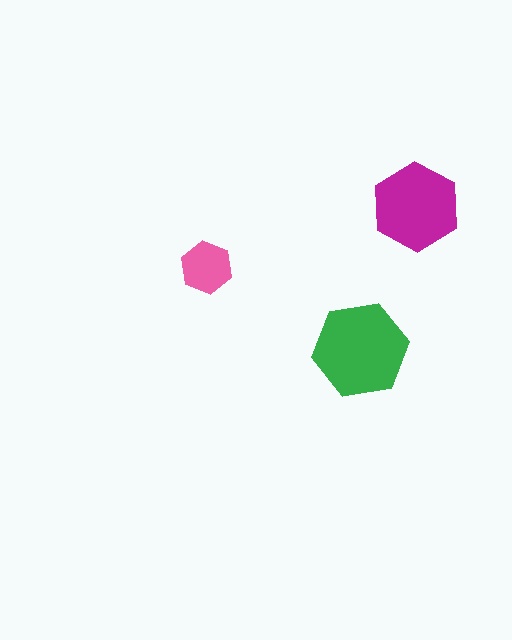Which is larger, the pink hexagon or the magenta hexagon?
The magenta one.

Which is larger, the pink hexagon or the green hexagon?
The green one.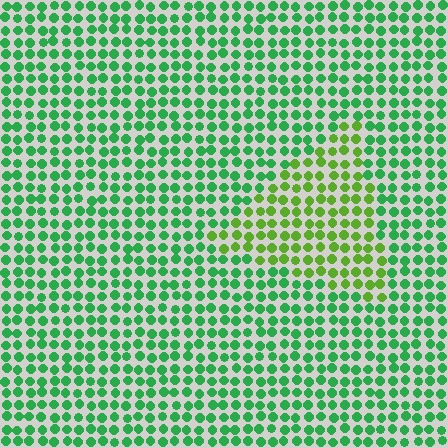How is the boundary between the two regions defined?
The boundary is defined purely by a slight shift in hue (about 39 degrees). Spacing, size, and orientation are identical on both sides.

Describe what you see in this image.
The image is filled with small green elements in a uniform arrangement. A triangle-shaped region is visible where the elements are tinted to a slightly different hue, forming a subtle color boundary.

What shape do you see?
I see a triangle.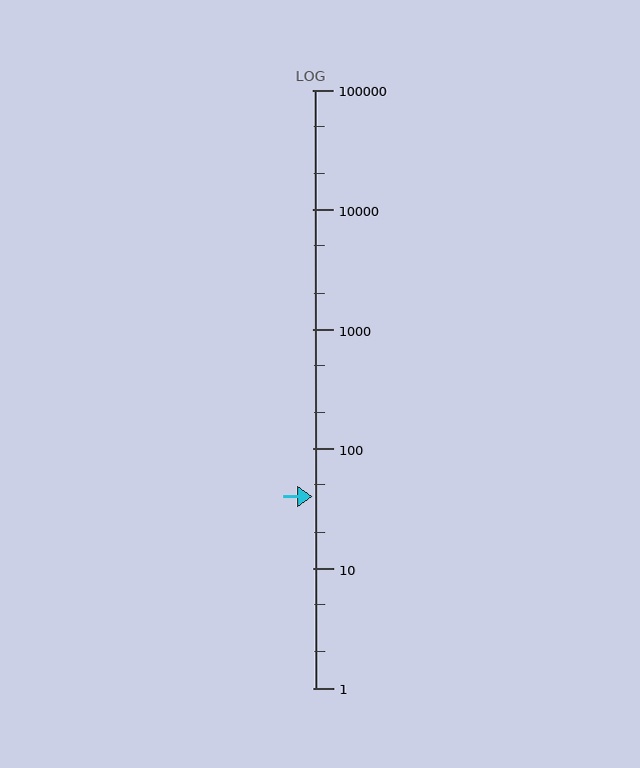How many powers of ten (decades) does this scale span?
The scale spans 5 decades, from 1 to 100000.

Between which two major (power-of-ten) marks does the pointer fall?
The pointer is between 10 and 100.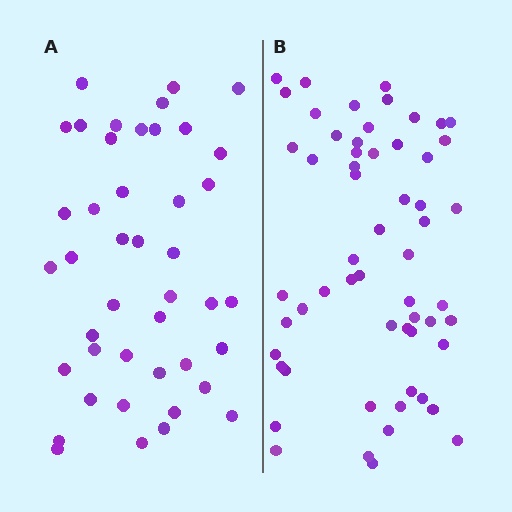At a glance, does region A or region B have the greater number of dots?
Region B (the right region) has more dots.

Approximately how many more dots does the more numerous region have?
Region B has approximately 15 more dots than region A.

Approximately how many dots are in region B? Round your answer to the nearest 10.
About 60 dots. (The exact count is 58, which rounds to 60.)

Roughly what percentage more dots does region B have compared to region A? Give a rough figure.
About 35% more.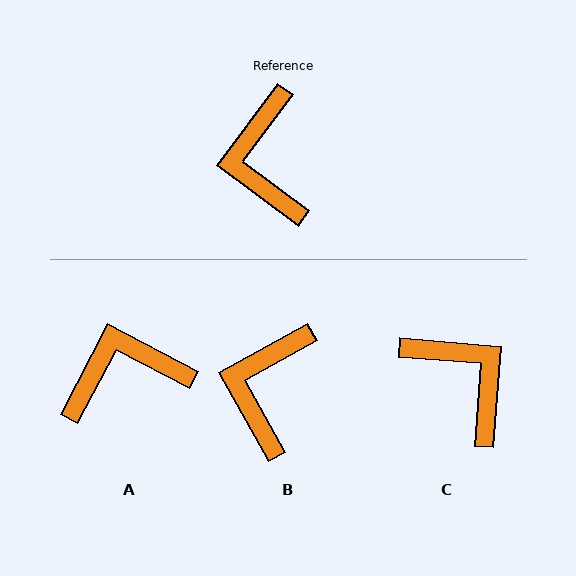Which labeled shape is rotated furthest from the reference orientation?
C, about 148 degrees away.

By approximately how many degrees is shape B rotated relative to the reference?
Approximately 24 degrees clockwise.